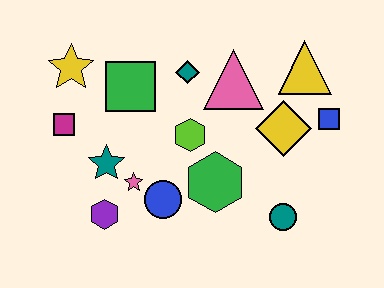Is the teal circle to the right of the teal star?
Yes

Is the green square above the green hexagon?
Yes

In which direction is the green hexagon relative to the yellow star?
The green hexagon is to the right of the yellow star.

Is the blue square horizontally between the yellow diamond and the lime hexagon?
No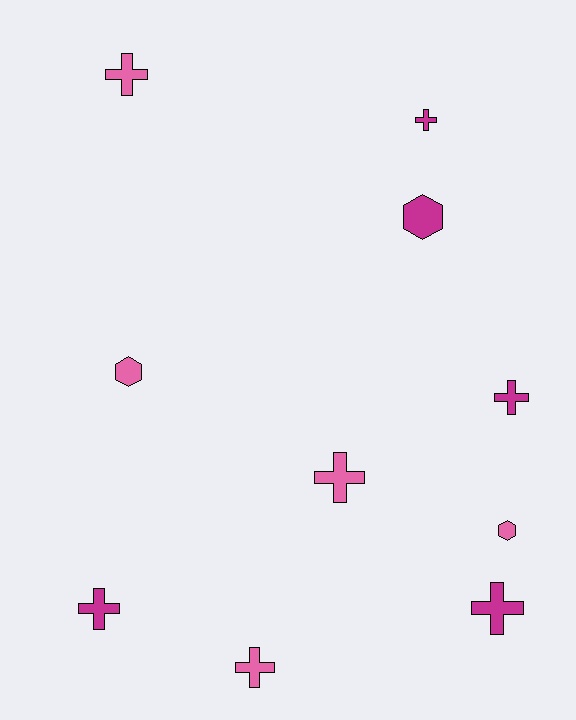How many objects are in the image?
There are 10 objects.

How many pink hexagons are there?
There are 2 pink hexagons.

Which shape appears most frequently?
Cross, with 7 objects.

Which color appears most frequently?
Magenta, with 5 objects.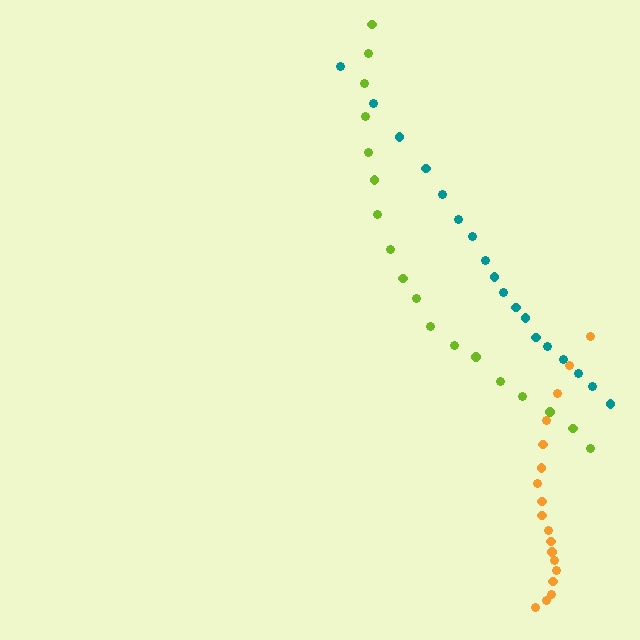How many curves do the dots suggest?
There are 3 distinct paths.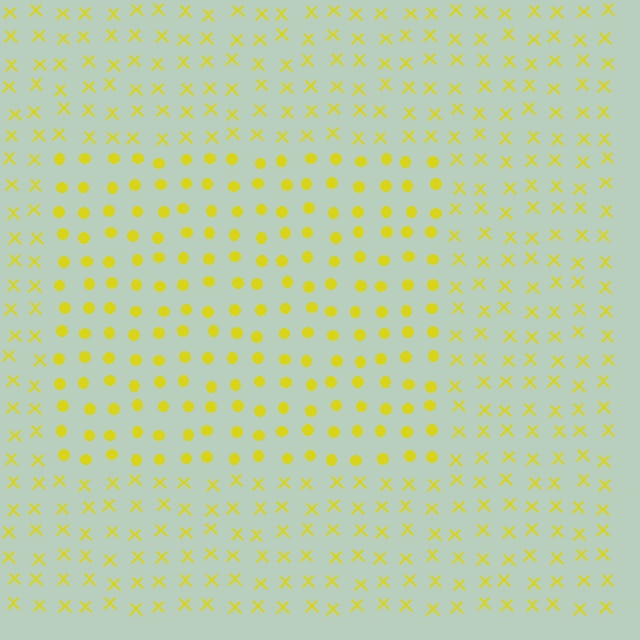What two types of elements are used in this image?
The image uses circles inside the rectangle region and X marks outside it.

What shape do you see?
I see a rectangle.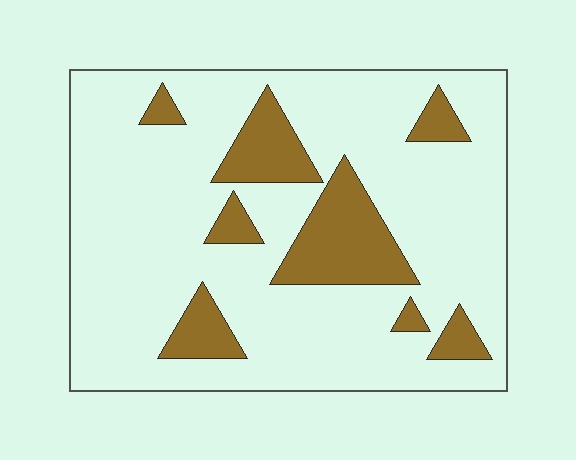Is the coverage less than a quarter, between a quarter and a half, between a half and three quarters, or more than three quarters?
Less than a quarter.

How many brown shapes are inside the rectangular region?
8.